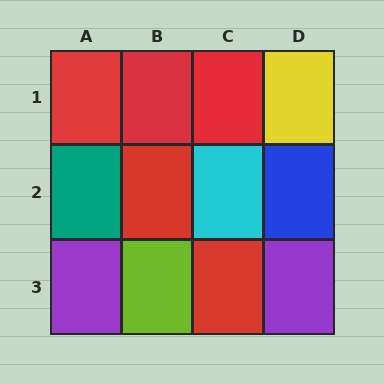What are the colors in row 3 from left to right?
Purple, lime, red, purple.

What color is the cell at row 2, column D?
Blue.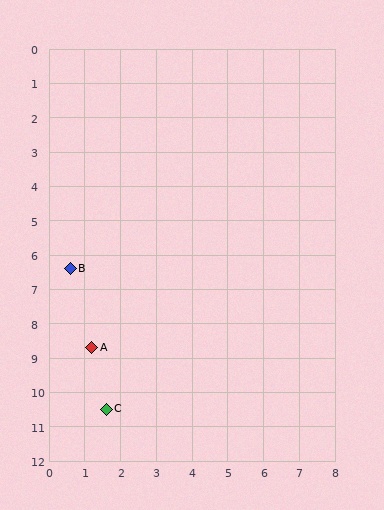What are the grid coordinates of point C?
Point C is at approximately (1.6, 10.5).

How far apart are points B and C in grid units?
Points B and C are about 4.2 grid units apart.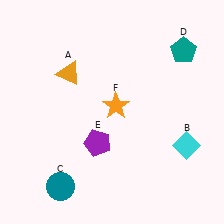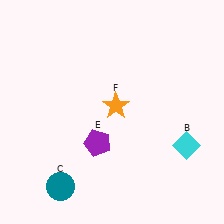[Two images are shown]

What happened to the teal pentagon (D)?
The teal pentagon (D) was removed in Image 2. It was in the top-right area of Image 1.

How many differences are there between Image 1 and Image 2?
There are 2 differences between the two images.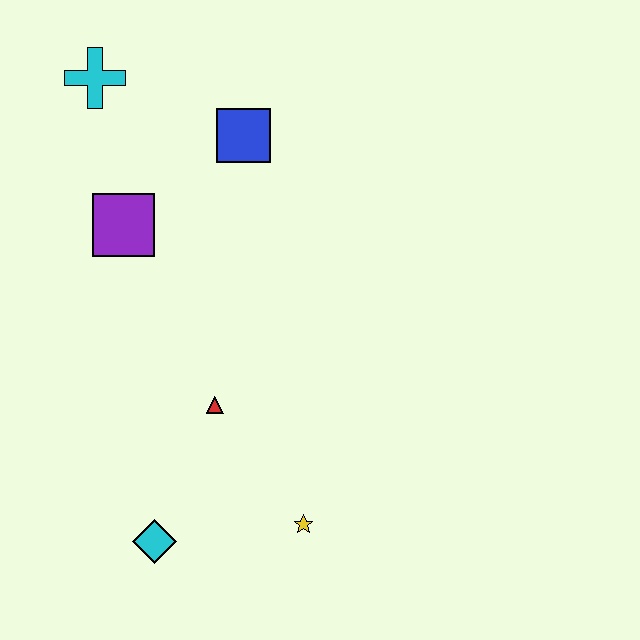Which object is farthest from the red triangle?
The cyan cross is farthest from the red triangle.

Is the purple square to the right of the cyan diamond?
No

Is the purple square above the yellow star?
Yes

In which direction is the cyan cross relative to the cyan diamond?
The cyan cross is above the cyan diamond.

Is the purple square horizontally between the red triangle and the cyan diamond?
No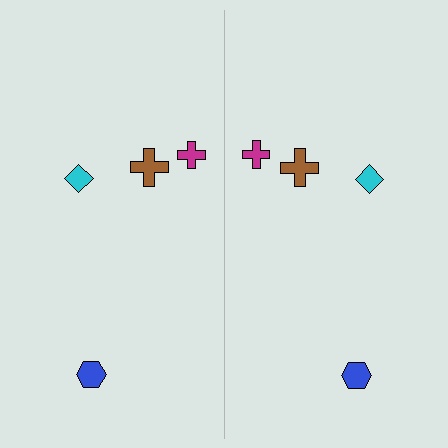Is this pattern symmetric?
Yes, this pattern has bilateral (reflection) symmetry.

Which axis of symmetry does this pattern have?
The pattern has a vertical axis of symmetry running through the center of the image.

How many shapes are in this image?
There are 8 shapes in this image.